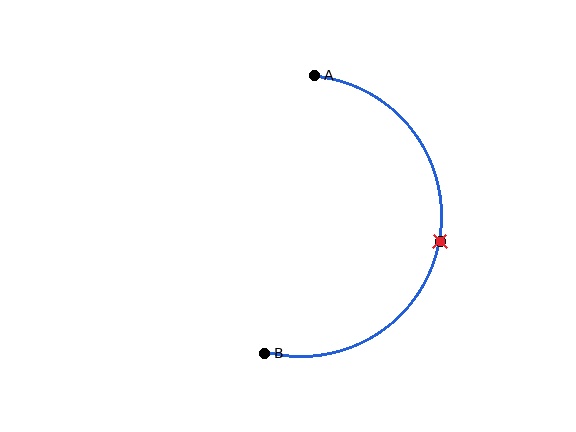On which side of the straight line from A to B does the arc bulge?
The arc bulges to the right of the straight line connecting A and B.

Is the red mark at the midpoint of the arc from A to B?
Yes. The red mark lies on the arc at equal arc-length from both A and B — it is the arc midpoint.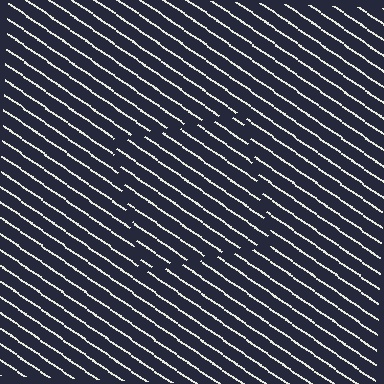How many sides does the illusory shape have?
4 sides — the line-ends trace a square.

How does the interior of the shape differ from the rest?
The interior of the shape contains the same grating, shifted by half a period — the contour is defined by the phase discontinuity where line-ends from the inner and outer gratings abut.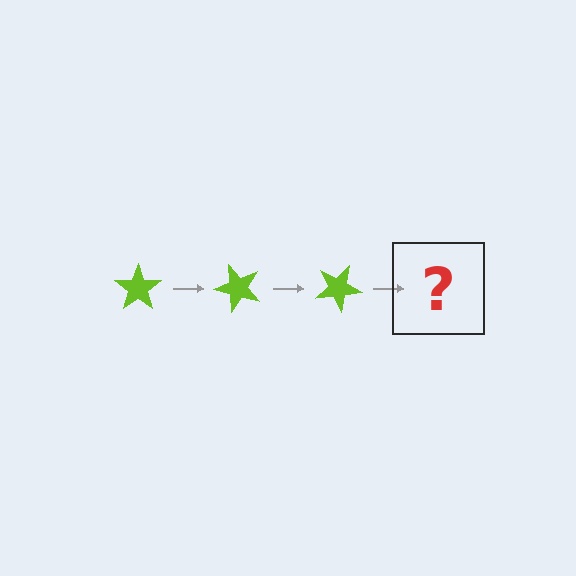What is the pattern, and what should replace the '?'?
The pattern is that the star rotates 50 degrees each step. The '?' should be a lime star rotated 150 degrees.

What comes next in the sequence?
The next element should be a lime star rotated 150 degrees.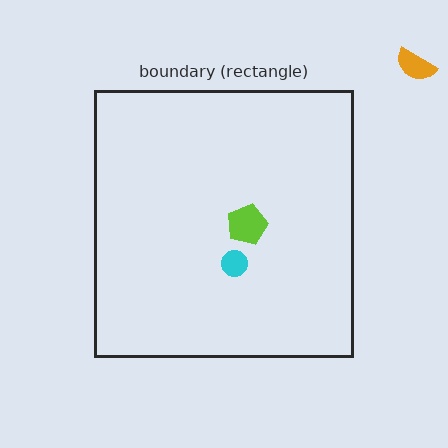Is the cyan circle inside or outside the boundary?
Inside.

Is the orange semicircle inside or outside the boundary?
Outside.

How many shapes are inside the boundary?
2 inside, 1 outside.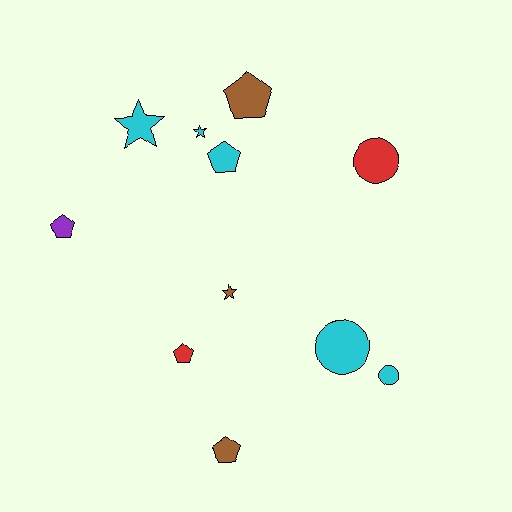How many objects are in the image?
There are 11 objects.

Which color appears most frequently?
Cyan, with 5 objects.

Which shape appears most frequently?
Pentagon, with 5 objects.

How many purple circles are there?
There are no purple circles.